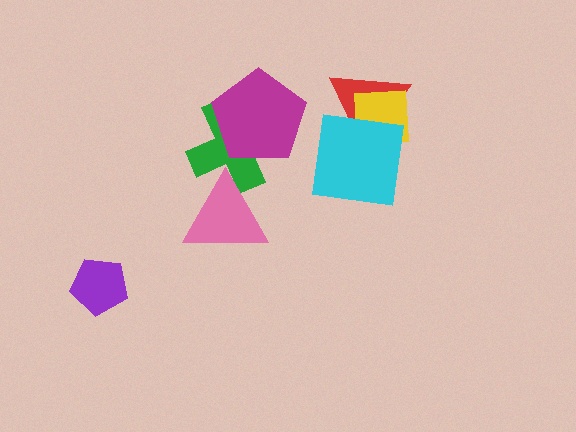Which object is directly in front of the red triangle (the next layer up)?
The yellow square is directly in front of the red triangle.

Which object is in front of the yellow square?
The cyan square is in front of the yellow square.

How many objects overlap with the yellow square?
2 objects overlap with the yellow square.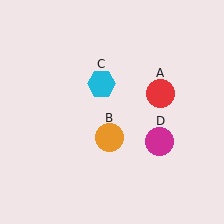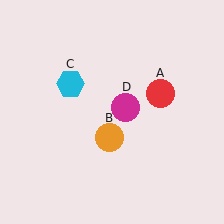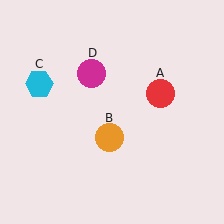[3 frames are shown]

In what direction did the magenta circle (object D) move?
The magenta circle (object D) moved up and to the left.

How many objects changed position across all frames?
2 objects changed position: cyan hexagon (object C), magenta circle (object D).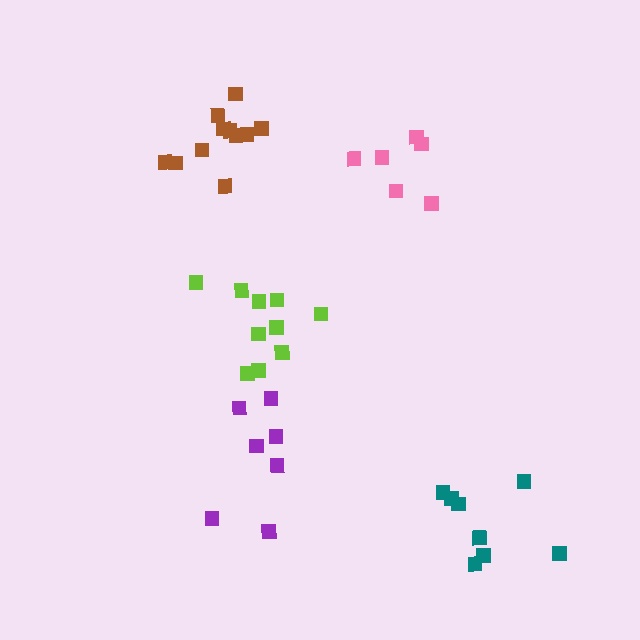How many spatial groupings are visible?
There are 5 spatial groupings.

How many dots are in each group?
Group 1: 11 dots, Group 2: 7 dots, Group 3: 6 dots, Group 4: 10 dots, Group 5: 8 dots (42 total).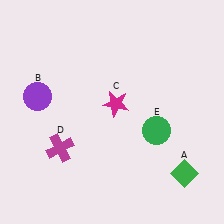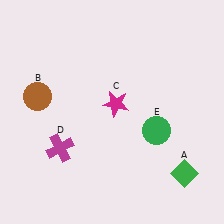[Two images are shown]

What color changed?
The circle (B) changed from purple in Image 1 to brown in Image 2.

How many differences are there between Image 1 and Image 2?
There is 1 difference between the two images.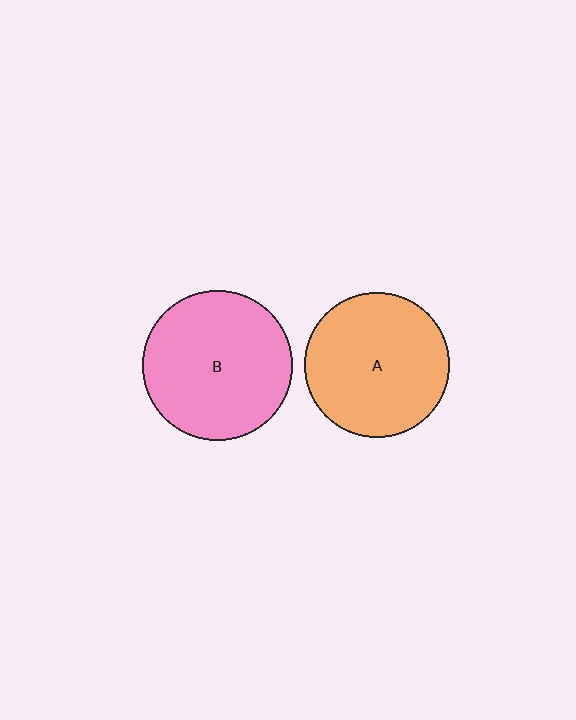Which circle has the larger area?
Circle B (pink).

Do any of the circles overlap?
No, none of the circles overlap.